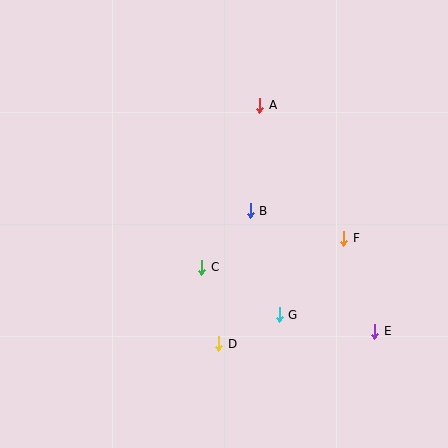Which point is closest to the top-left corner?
Point A is closest to the top-left corner.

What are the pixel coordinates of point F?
Point F is at (344, 238).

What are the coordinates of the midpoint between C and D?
The midpoint between C and D is at (210, 306).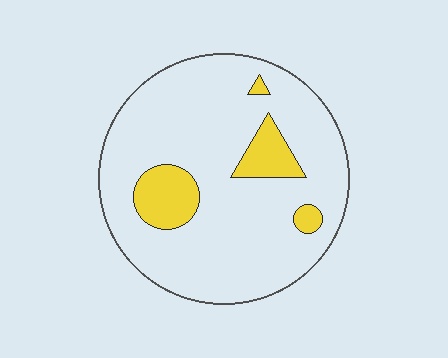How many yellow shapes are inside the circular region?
4.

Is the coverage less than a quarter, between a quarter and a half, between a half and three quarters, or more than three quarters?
Less than a quarter.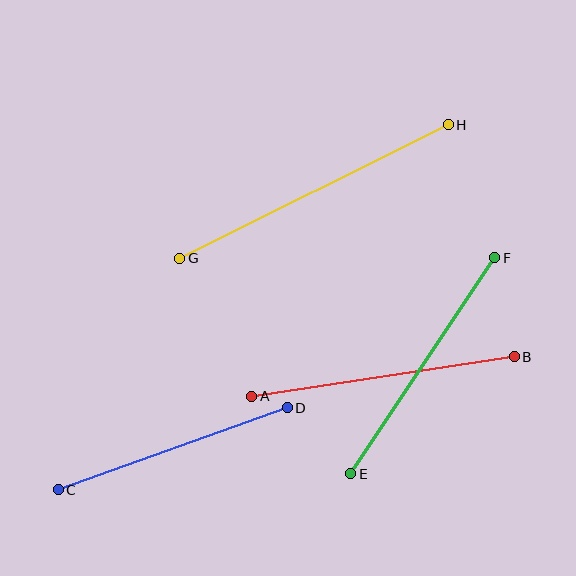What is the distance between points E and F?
The distance is approximately 259 pixels.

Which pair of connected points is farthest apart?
Points G and H are farthest apart.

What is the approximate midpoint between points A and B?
The midpoint is at approximately (383, 376) pixels.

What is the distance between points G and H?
The distance is approximately 300 pixels.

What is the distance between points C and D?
The distance is approximately 244 pixels.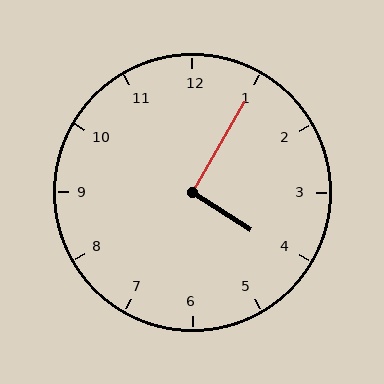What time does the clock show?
4:05.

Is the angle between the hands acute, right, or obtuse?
It is right.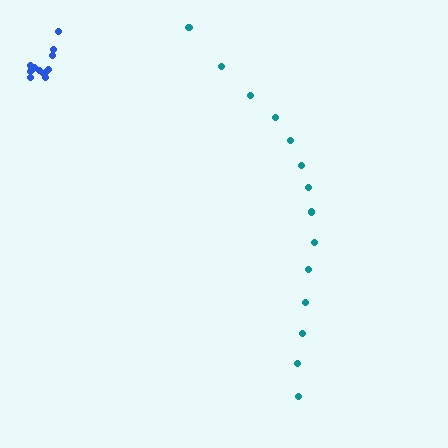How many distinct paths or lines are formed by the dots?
There are 2 distinct paths.